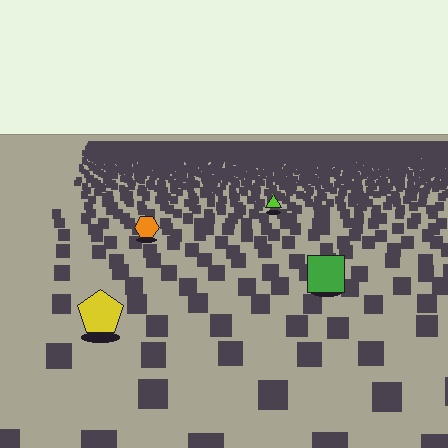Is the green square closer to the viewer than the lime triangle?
Yes. The green square is closer — you can tell from the texture gradient: the ground texture is coarser near it.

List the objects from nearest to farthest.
From nearest to farthest: the yellow pentagon, the green square, the orange hexagon, the lime triangle.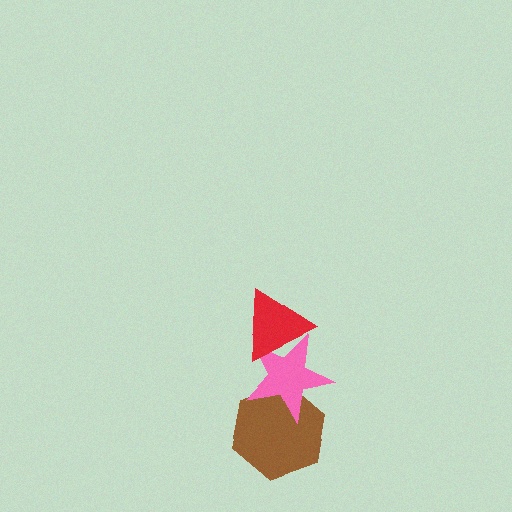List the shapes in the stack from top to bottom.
From top to bottom: the red triangle, the pink star, the brown hexagon.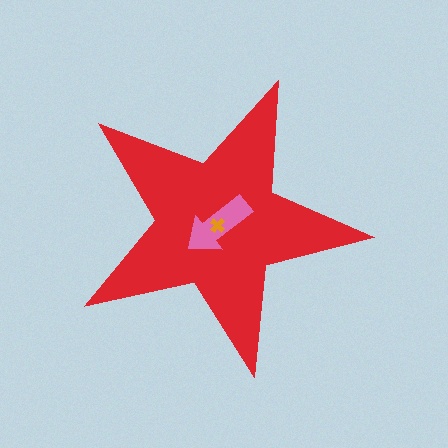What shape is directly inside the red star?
The pink arrow.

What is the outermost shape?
The red star.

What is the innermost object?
The orange cross.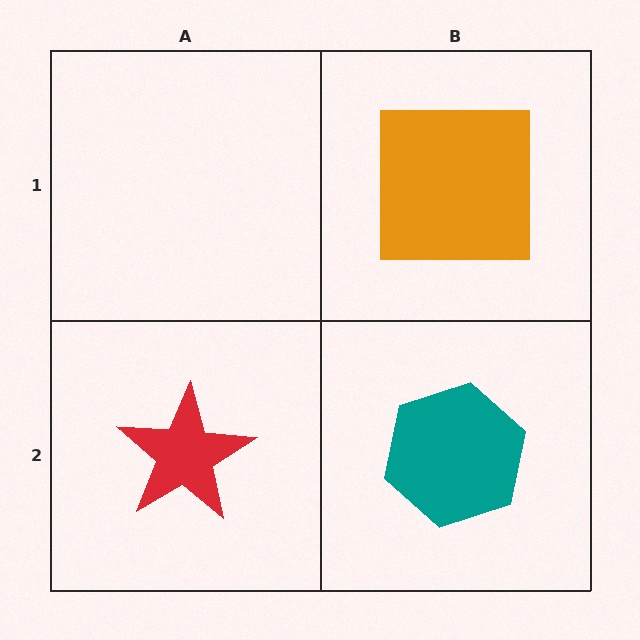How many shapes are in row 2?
2 shapes.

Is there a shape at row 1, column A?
No, that cell is empty.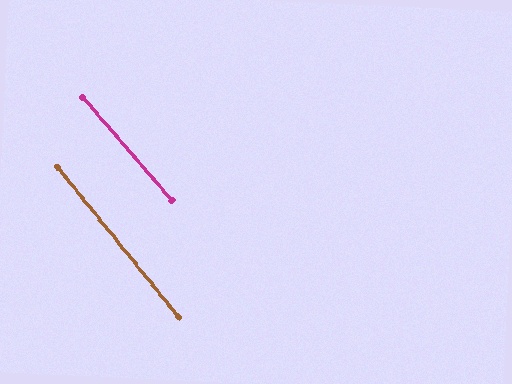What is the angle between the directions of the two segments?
Approximately 2 degrees.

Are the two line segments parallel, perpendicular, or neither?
Parallel — their directions differ by only 1.6°.